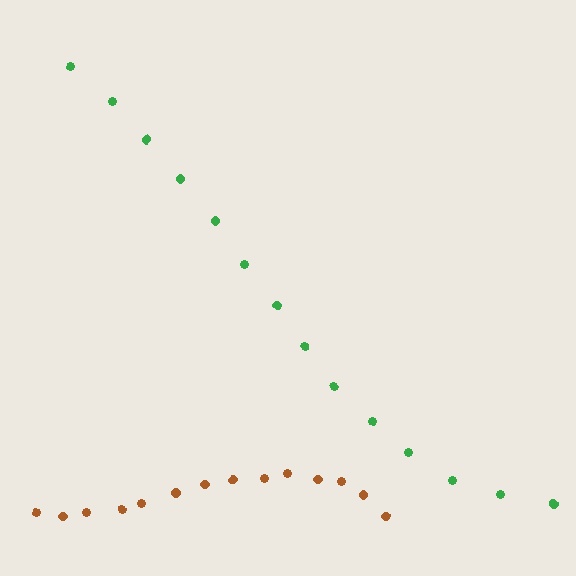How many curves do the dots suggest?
There are 2 distinct paths.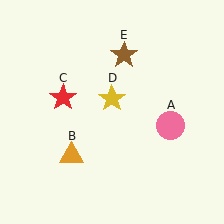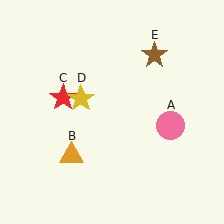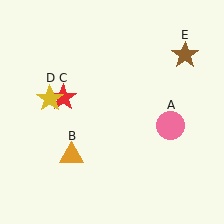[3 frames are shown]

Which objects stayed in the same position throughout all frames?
Pink circle (object A) and orange triangle (object B) and red star (object C) remained stationary.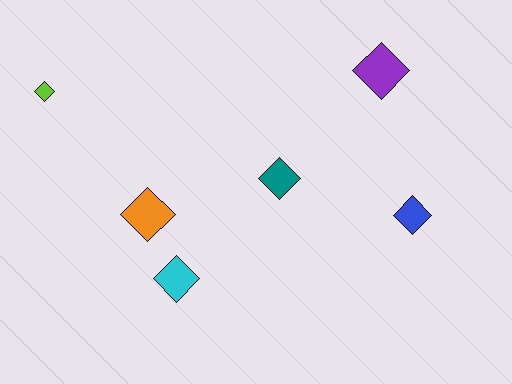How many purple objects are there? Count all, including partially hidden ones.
There is 1 purple object.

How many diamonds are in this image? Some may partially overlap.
There are 6 diamonds.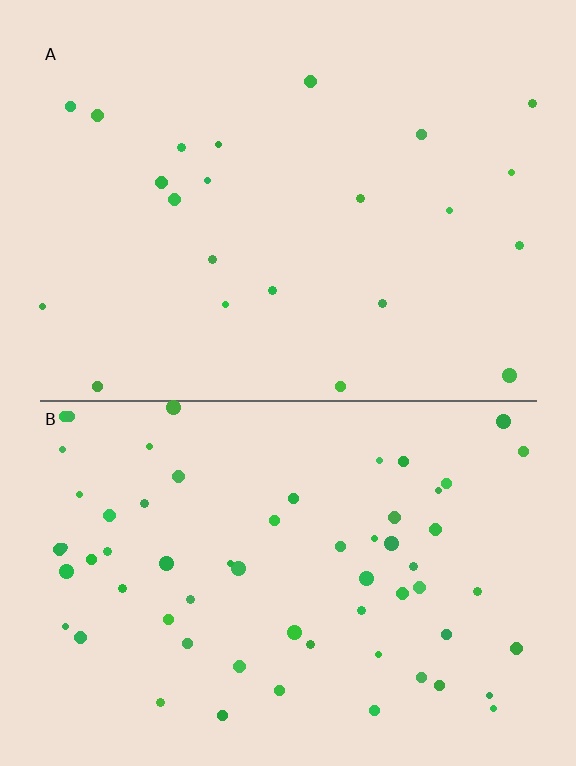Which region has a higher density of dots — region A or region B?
B (the bottom).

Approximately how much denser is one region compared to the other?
Approximately 2.9× — region B over region A.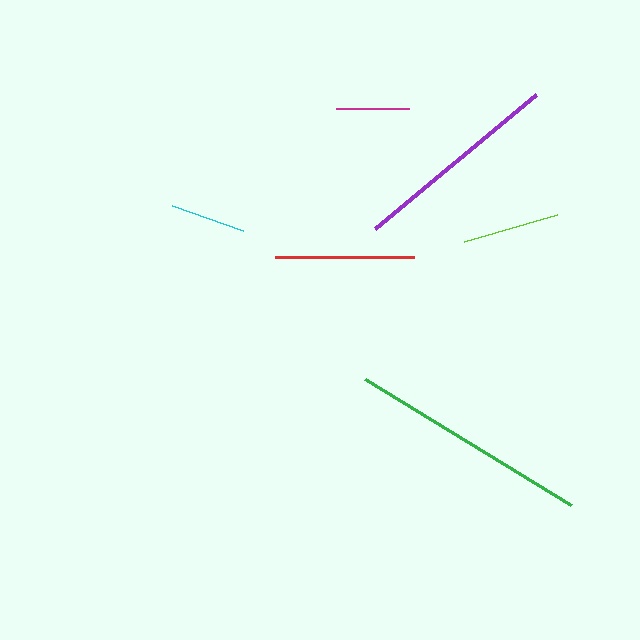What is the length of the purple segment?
The purple segment is approximately 209 pixels long.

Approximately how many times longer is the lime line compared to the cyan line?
The lime line is approximately 1.3 times the length of the cyan line.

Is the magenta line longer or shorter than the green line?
The green line is longer than the magenta line.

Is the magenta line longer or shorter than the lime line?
The lime line is longer than the magenta line.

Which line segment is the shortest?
The magenta line is the shortest at approximately 74 pixels.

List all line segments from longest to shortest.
From longest to shortest: green, purple, red, lime, cyan, magenta.